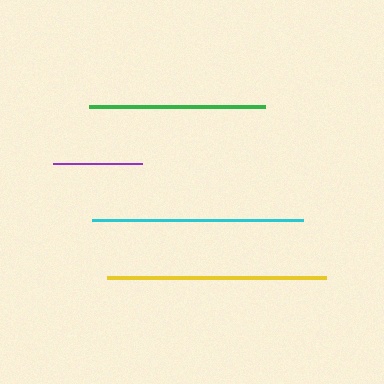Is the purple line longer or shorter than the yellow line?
The yellow line is longer than the purple line.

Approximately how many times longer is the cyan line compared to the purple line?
The cyan line is approximately 2.4 times the length of the purple line.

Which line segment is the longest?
The yellow line is the longest at approximately 219 pixels.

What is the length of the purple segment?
The purple segment is approximately 89 pixels long.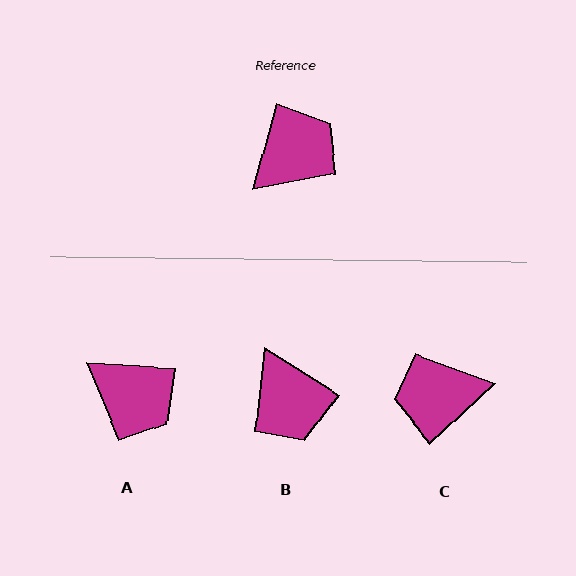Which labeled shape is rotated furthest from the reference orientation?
C, about 149 degrees away.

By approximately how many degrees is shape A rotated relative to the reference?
Approximately 78 degrees clockwise.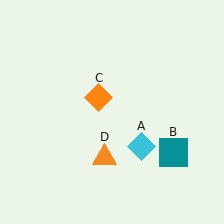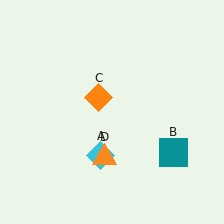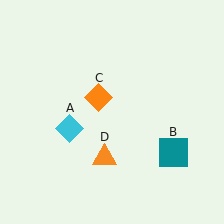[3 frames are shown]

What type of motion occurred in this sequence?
The cyan diamond (object A) rotated clockwise around the center of the scene.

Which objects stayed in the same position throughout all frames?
Teal square (object B) and orange diamond (object C) and orange triangle (object D) remained stationary.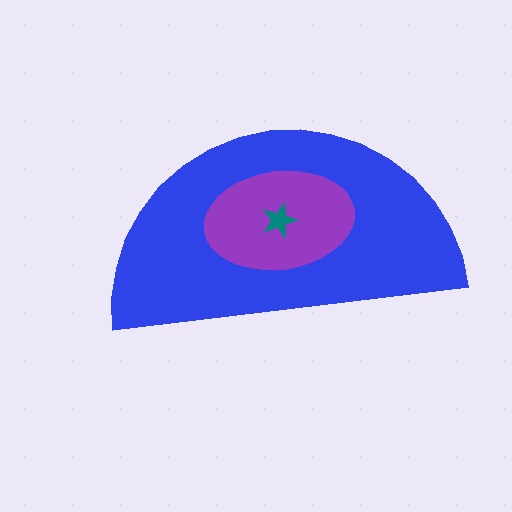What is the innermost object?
The teal star.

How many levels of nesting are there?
3.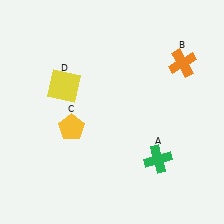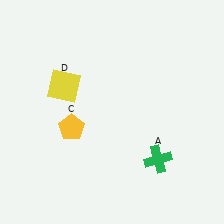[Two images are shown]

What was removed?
The orange cross (B) was removed in Image 2.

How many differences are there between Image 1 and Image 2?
There is 1 difference between the two images.